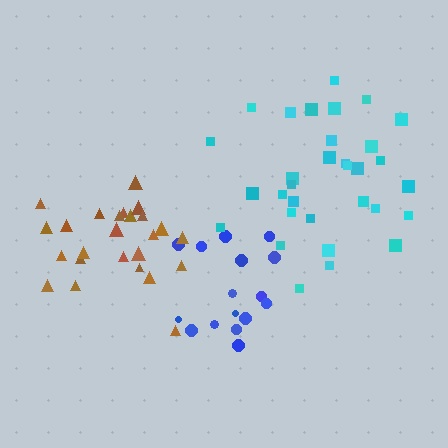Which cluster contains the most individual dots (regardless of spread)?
Cyan (32).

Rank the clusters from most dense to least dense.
brown, blue, cyan.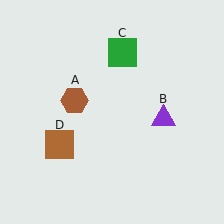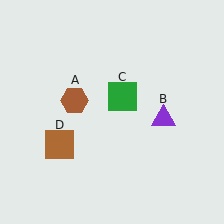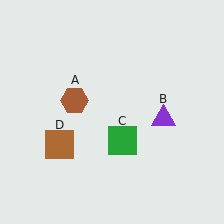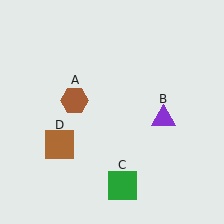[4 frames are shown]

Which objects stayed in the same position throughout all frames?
Brown hexagon (object A) and purple triangle (object B) and brown square (object D) remained stationary.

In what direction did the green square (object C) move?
The green square (object C) moved down.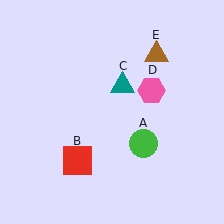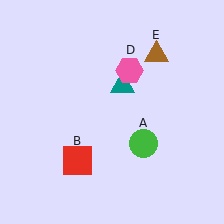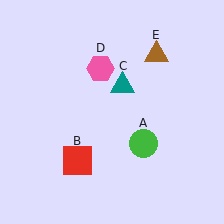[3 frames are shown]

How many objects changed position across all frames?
1 object changed position: pink hexagon (object D).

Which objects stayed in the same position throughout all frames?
Green circle (object A) and red square (object B) and teal triangle (object C) and brown triangle (object E) remained stationary.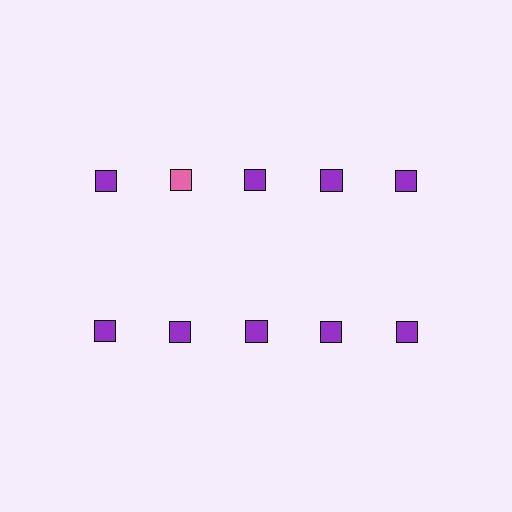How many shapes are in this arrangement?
There are 10 shapes arranged in a grid pattern.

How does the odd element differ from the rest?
It has a different color: pink instead of purple.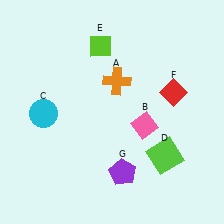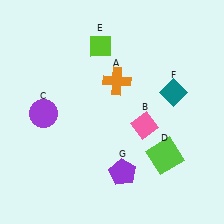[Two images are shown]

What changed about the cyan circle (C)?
In Image 1, C is cyan. In Image 2, it changed to purple.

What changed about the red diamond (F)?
In Image 1, F is red. In Image 2, it changed to teal.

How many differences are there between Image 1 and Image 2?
There are 2 differences between the two images.